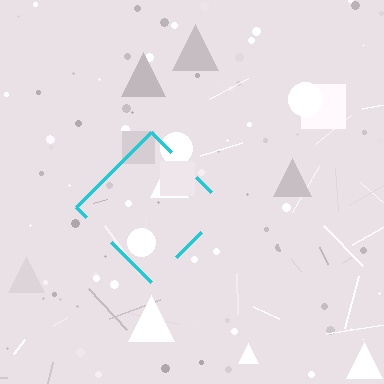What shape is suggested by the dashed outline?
The dashed outline suggests a diamond.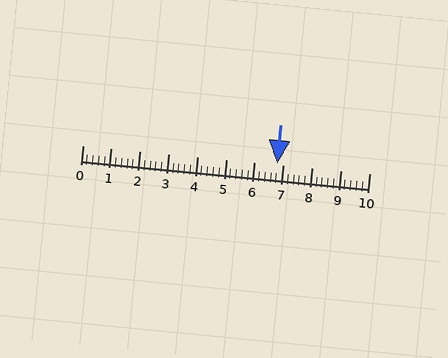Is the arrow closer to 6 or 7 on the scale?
The arrow is closer to 7.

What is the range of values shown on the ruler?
The ruler shows values from 0 to 10.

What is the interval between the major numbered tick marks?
The major tick marks are spaced 1 units apart.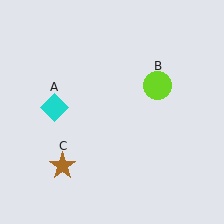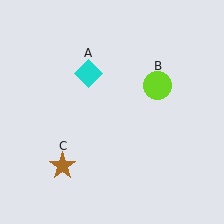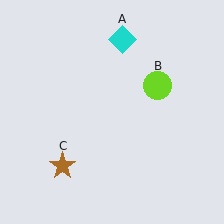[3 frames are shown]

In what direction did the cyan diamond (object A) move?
The cyan diamond (object A) moved up and to the right.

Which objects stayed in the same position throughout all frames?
Lime circle (object B) and brown star (object C) remained stationary.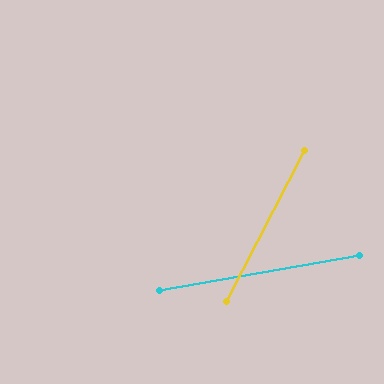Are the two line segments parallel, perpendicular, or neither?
Neither parallel nor perpendicular — they differ by about 53°.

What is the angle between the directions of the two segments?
Approximately 53 degrees.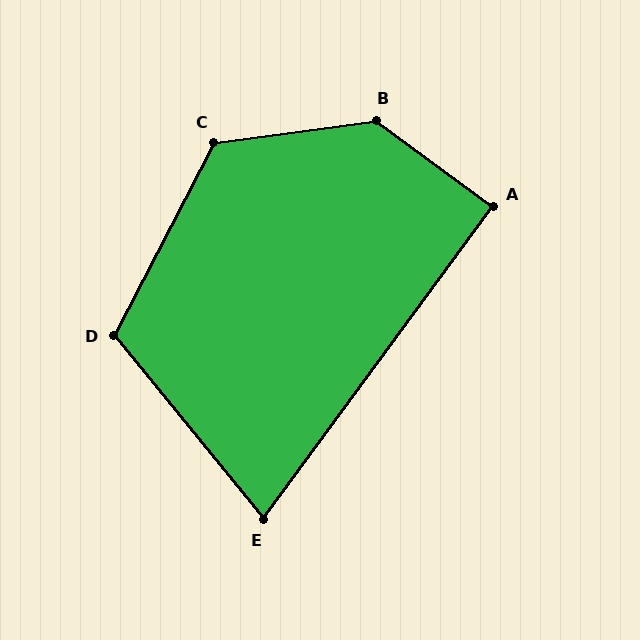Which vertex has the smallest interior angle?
E, at approximately 76 degrees.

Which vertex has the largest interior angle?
B, at approximately 136 degrees.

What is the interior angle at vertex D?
Approximately 113 degrees (obtuse).